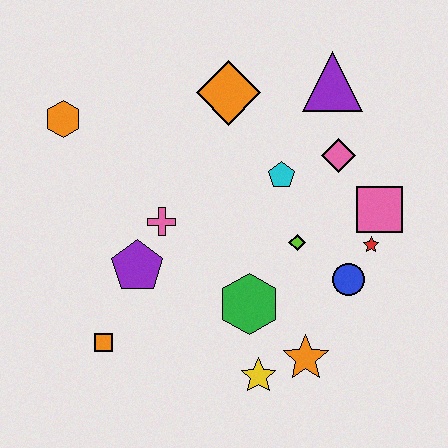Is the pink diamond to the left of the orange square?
No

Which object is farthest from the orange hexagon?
The orange star is farthest from the orange hexagon.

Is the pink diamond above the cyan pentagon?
Yes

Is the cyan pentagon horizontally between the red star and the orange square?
Yes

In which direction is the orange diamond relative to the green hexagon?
The orange diamond is above the green hexagon.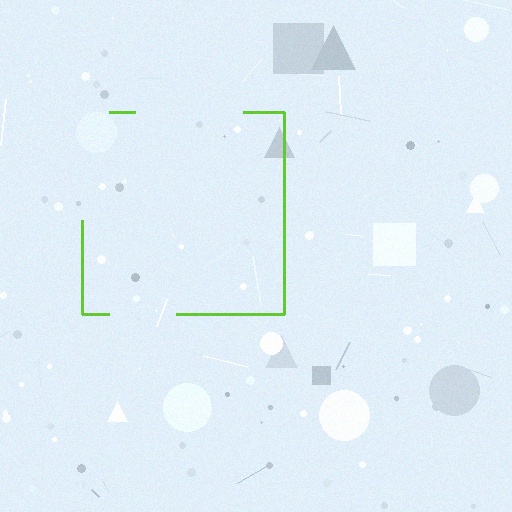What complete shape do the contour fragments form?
The contour fragments form a square.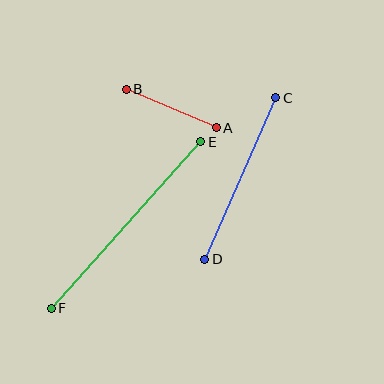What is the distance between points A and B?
The distance is approximately 98 pixels.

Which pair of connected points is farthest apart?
Points E and F are farthest apart.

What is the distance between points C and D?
The distance is approximately 176 pixels.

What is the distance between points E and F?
The distance is approximately 223 pixels.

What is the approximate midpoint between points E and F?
The midpoint is at approximately (126, 225) pixels.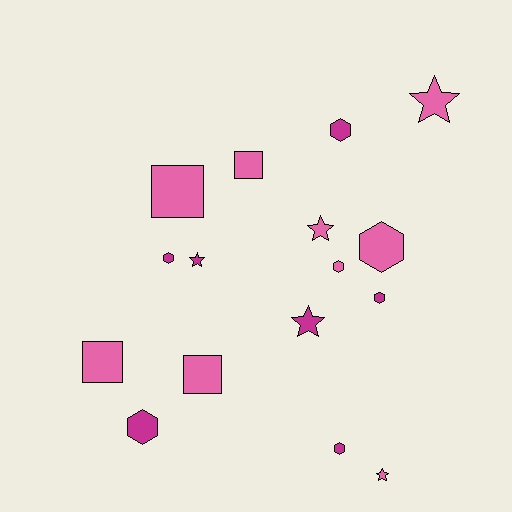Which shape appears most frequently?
Hexagon, with 7 objects.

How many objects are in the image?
There are 16 objects.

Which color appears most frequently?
Pink, with 9 objects.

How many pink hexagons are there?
There are 2 pink hexagons.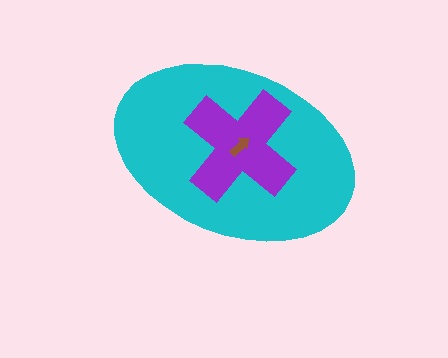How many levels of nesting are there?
3.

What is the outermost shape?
The cyan ellipse.